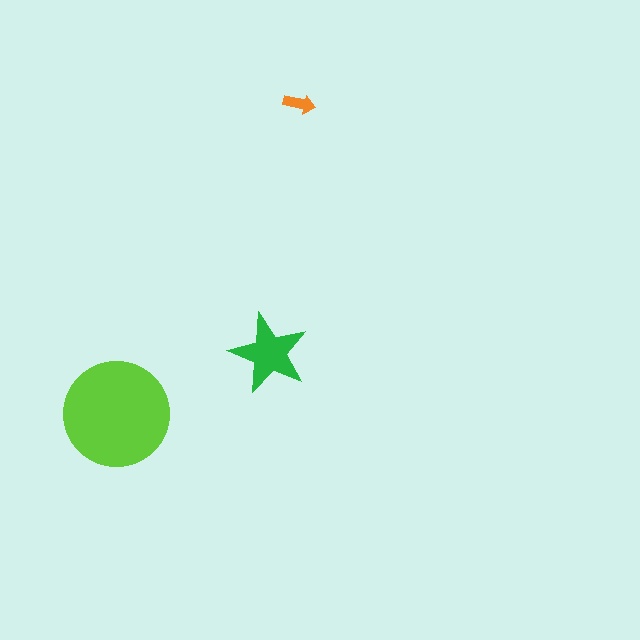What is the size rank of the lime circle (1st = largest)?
1st.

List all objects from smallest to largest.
The orange arrow, the green star, the lime circle.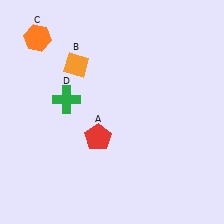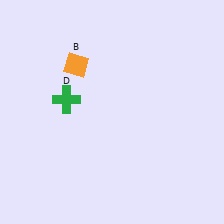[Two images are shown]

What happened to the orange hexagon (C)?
The orange hexagon (C) was removed in Image 2. It was in the top-left area of Image 1.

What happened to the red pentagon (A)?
The red pentagon (A) was removed in Image 2. It was in the bottom-left area of Image 1.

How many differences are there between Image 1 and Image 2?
There are 2 differences between the two images.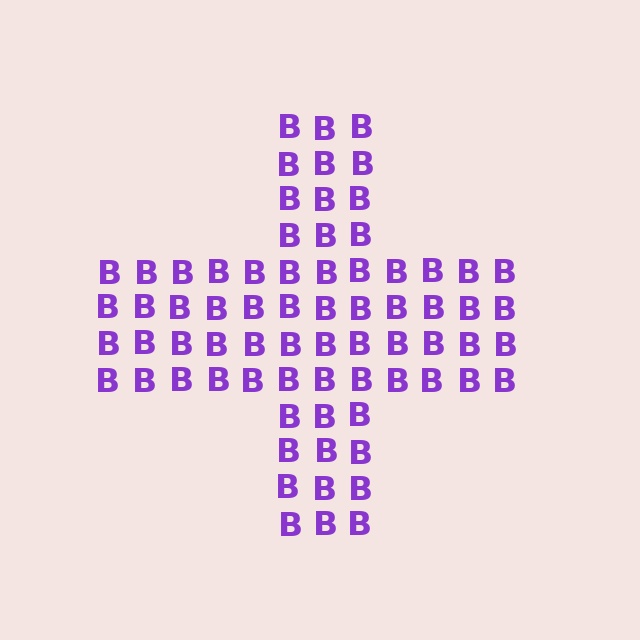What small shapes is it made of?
It is made of small letter B's.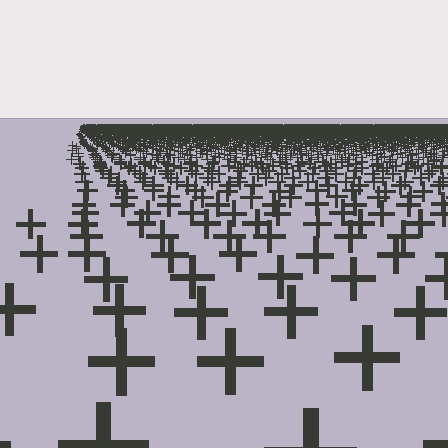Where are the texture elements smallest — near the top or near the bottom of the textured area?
Near the top.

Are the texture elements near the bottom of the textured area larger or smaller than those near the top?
Larger. Near the bottom, elements are closer to the viewer and appear at a bigger on-screen size.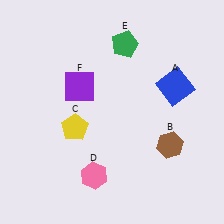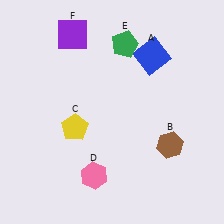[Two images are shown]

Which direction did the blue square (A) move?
The blue square (A) moved up.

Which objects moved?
The objects that moved are: the blue square (A), the purple square (F).